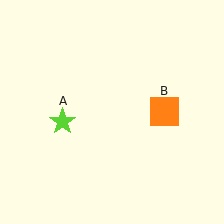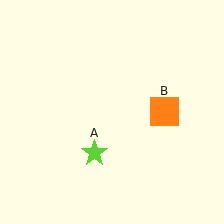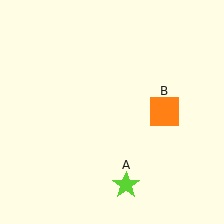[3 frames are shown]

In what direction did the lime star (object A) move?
The lime star (object A) moved down and to the right.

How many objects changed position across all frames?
1 object changed position: lime star (object A).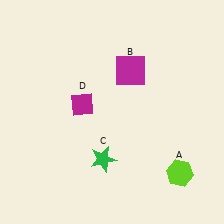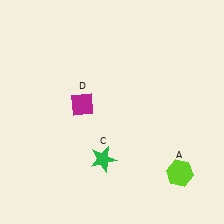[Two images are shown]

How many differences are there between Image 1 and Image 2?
There is 1 difference between the two images.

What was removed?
The magenta square (B) was removed in Image 2.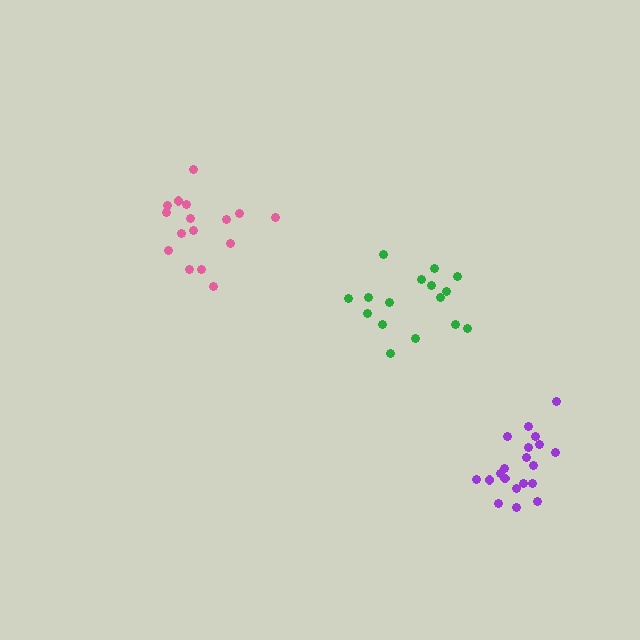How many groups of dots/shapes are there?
There are 3 groups.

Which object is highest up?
The pink cluster is topmost.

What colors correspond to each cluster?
The clusters are colored: green, purple, pink.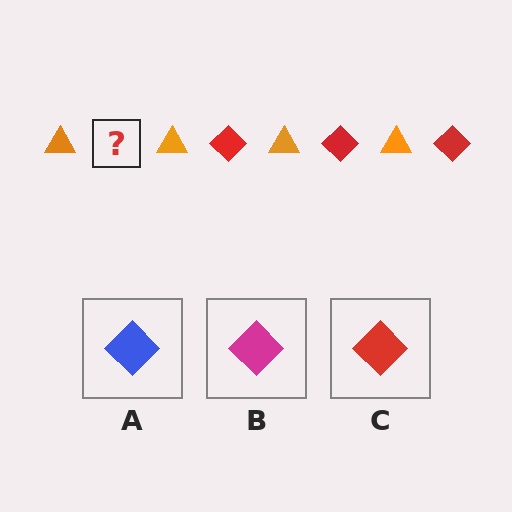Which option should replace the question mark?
Option C.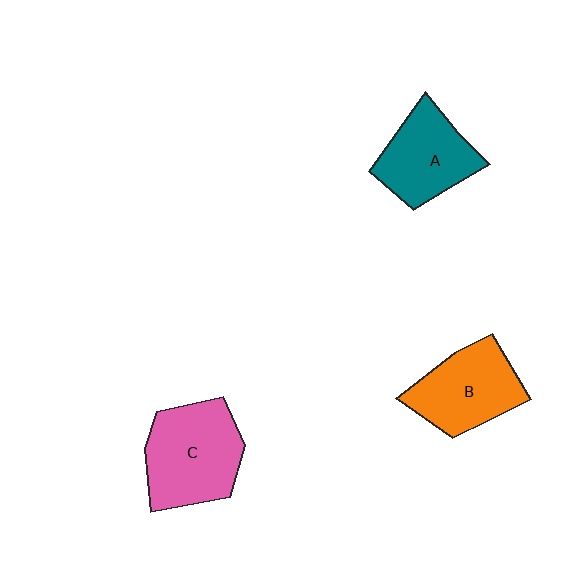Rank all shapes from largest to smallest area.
From largest to smallest: C (pink), B (orange), A (teal).